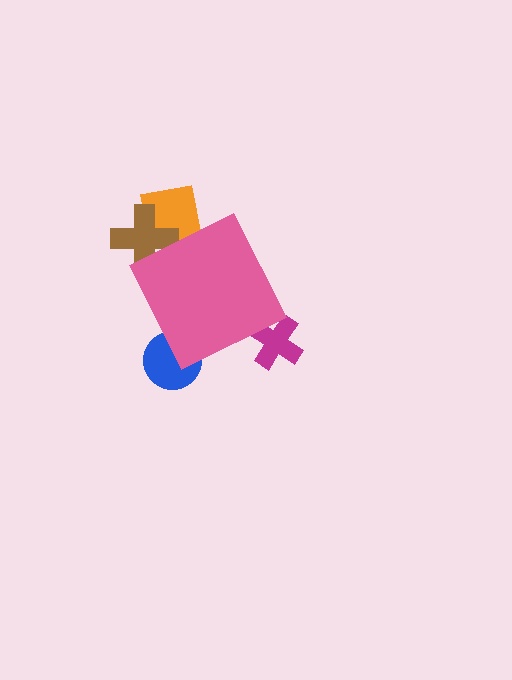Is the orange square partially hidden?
Yes, the orange square is partially hidden behind the pink diamond.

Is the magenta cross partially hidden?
Yes, the magenta cross is partially hidden behind the pink diamond.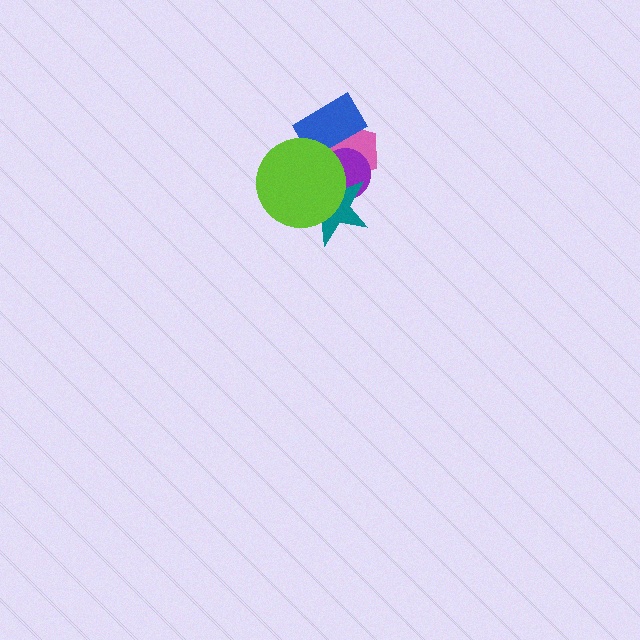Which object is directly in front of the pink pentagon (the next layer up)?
The blue rectangle is directly in front of the pink pentagon.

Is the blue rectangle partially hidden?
Yes, it is partially covered by another shape.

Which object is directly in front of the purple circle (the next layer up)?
The teal star is directly in front of the purple circle.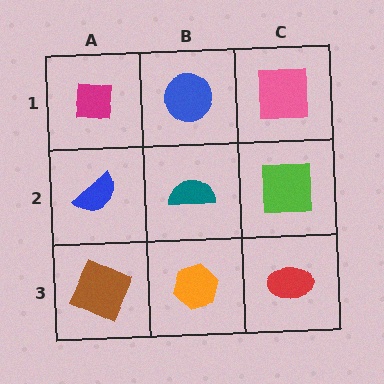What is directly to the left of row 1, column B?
A magenta square.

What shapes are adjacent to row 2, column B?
A blue circle (row 1, column B), an orange hexagon (row 3, column B), a blue semicircle (row 2, column A), a lime square (row 2, column C).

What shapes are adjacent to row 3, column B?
A teal semicircle (row 2, column B), a brown square (row 3, column A), a red ellipse (row 3, column C).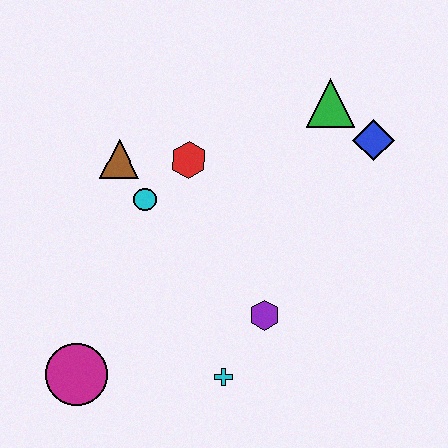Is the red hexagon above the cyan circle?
Yes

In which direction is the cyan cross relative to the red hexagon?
The cyan cross is below the red hexagon.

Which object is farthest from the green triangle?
The magenta circle is farthest from the green triangle.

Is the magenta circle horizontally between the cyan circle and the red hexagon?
No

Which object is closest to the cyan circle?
The brown triangle is closest to the cyan circle.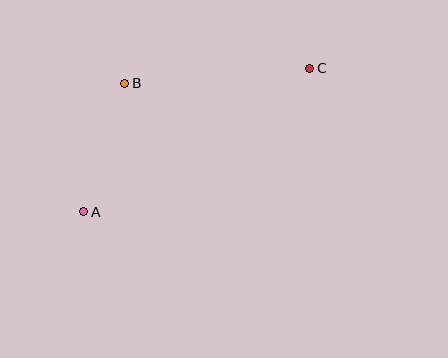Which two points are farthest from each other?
Points A and C are farthest from each other.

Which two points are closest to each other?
Points A and B are closest to each other.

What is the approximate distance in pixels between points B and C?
The distance between B and C is approximately 186 pixels.